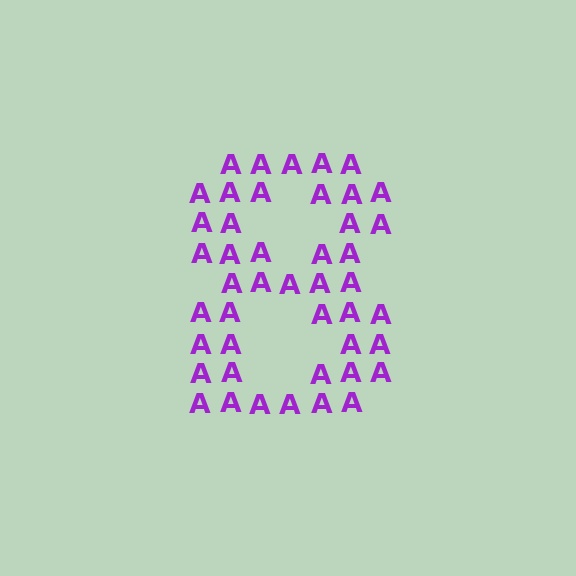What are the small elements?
The small elements are letter A's.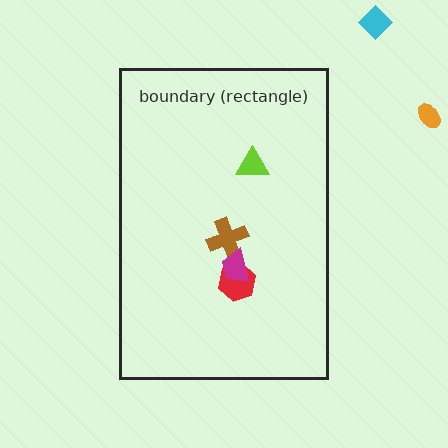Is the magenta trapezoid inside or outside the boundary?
Inside.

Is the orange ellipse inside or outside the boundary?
Outside.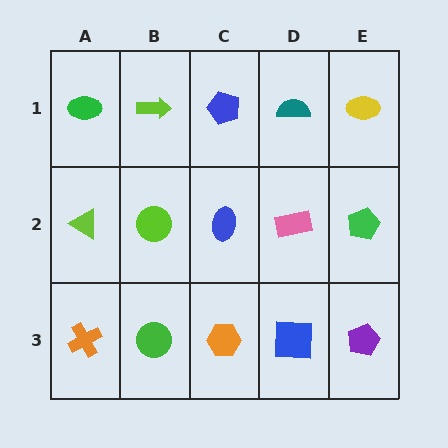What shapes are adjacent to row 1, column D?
A pink rectangle (row 2, column D), a blue pentagon (row 1, column C), a yellow ellipse (row 1, column E).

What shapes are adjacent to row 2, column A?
A green ellipse (row 1, column A), an orange cross (row 3, column A), a lime circle (row 2, column B).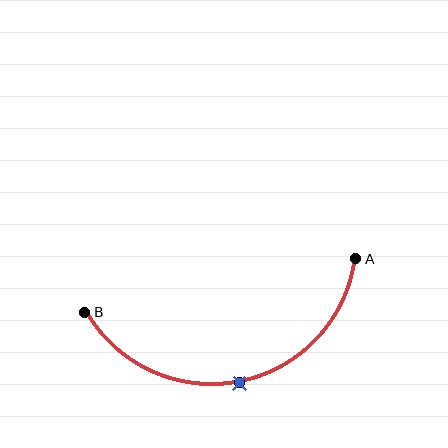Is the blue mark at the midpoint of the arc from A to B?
Yes. The blue mark lies on the arc at equal arc-length from both A and B — it is the arc midpoint.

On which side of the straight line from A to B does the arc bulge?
The arc bulges below the straight line connecting A and B.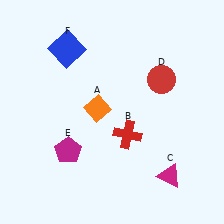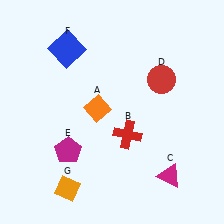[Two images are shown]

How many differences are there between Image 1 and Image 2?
There is 1 difference between the two images.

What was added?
An orange diamond (G) was added in Image 2.